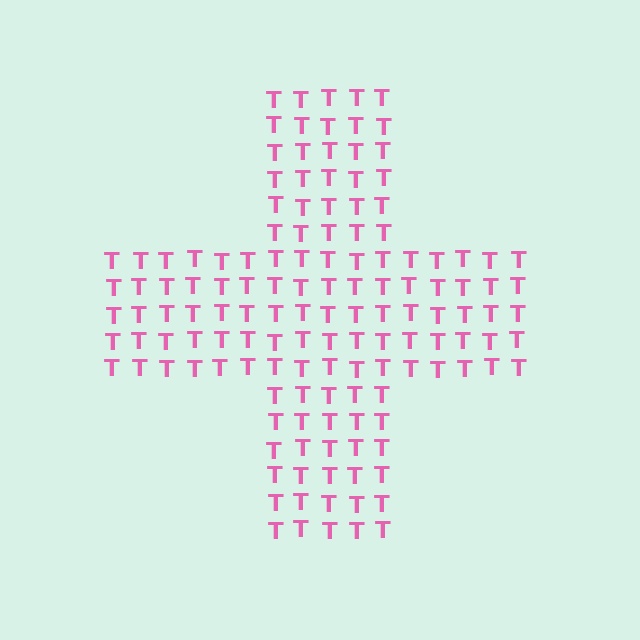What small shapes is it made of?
It is made of small letter T's.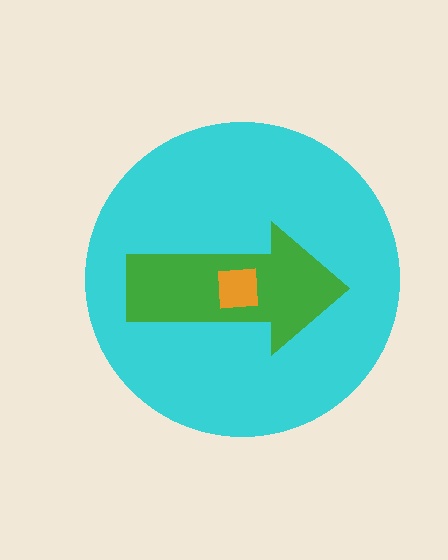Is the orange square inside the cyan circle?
Yes.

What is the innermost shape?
The orange square.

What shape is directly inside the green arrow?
The orange square.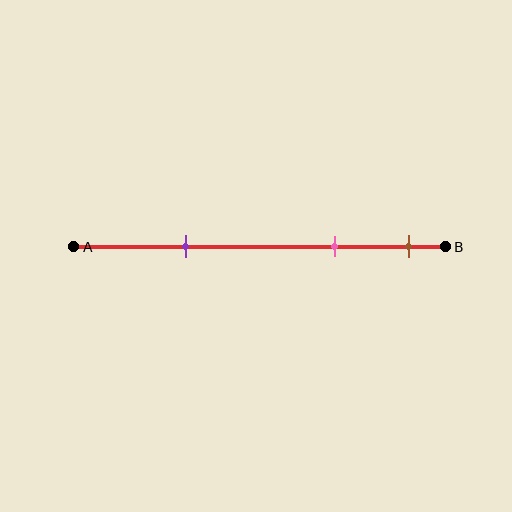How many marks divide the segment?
There are 3 marks dividing the segment.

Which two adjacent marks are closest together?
The pink and brown marks are the closest adjacent pair.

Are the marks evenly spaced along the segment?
No, the marks are not evenly spaced.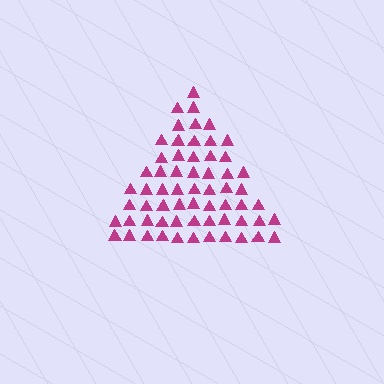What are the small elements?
The small elements are triangles.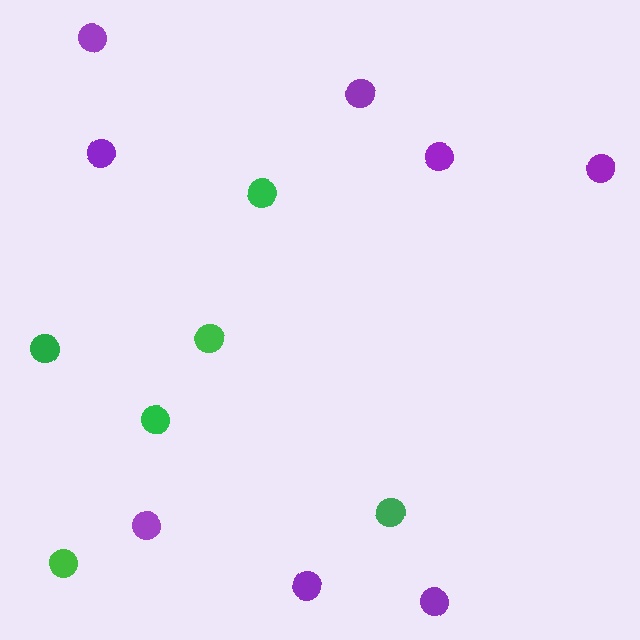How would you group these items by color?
There are 2 groups: one group of green circles (6) and one group of purple circles (8).